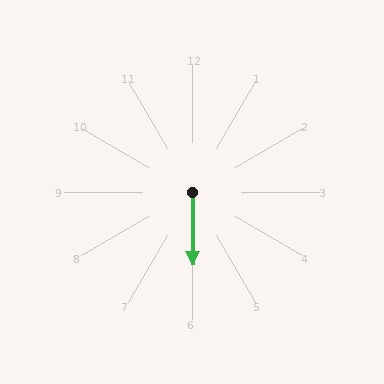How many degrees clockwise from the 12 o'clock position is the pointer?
Approximately 180 degrees.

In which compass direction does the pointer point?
South.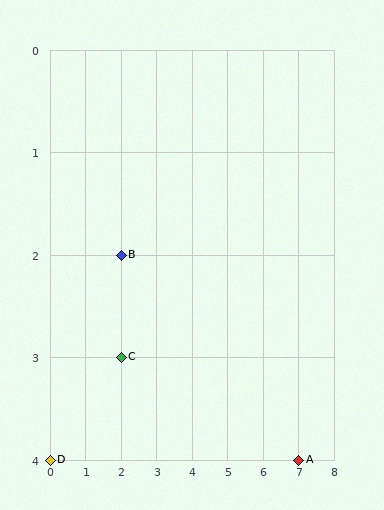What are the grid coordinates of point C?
Point C is at grid coordinates (2, 3).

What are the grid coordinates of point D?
Point D is at grid coordinates (0, 4).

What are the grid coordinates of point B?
Point B is at grid coordinates (2, 2).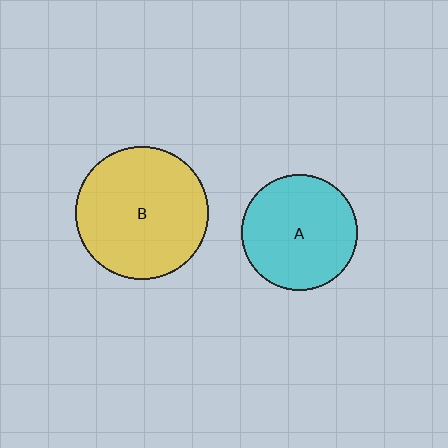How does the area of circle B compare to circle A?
Approximately 1.3 times.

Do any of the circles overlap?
No, none of the circles overlap.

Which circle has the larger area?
Circle B (yellow).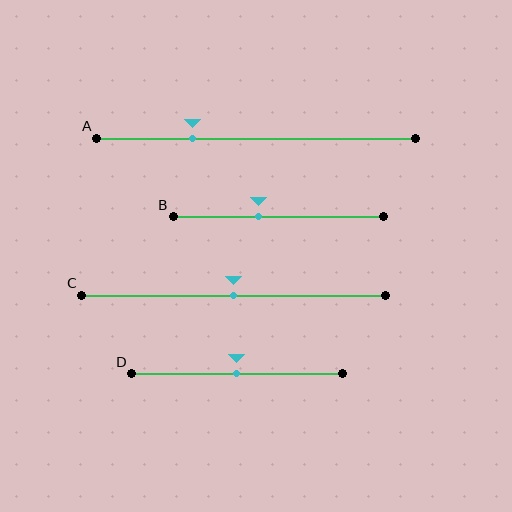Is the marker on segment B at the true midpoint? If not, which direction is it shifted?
No, the marker on segment B is shifted to the left by about 9% of the segment length.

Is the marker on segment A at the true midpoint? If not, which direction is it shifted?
No, the marker on segment A is shifted to the left by about 20% of the segment length.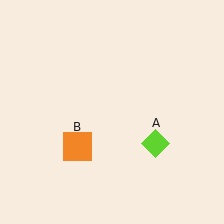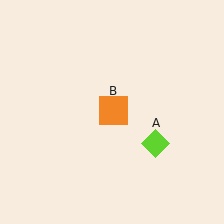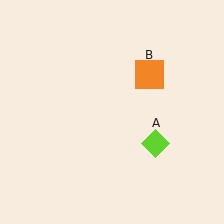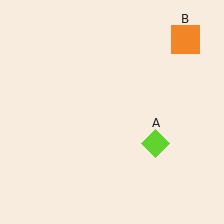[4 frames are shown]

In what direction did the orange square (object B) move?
The orange square (object B) moved up and to the right.